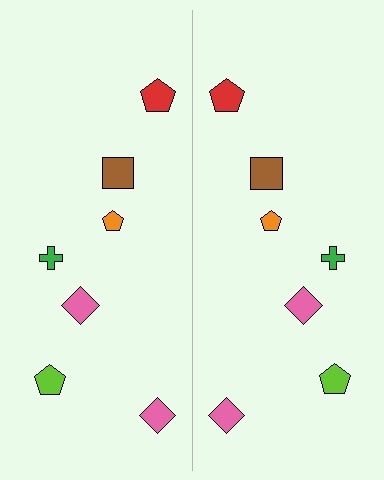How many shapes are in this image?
There are 14 shapes in this image.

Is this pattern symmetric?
Yes, this pattern has bilateral (reflection) symmetry.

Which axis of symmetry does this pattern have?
The pattern has a vertical axis of symmetry running through the center of the image.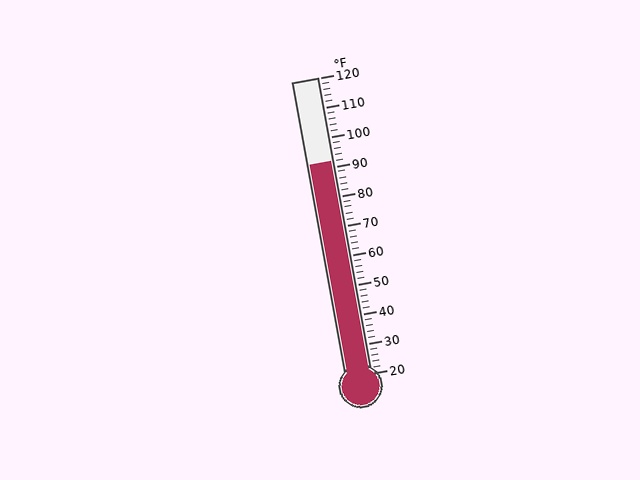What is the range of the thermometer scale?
The thermometer scale ranges from 20°F to 120°F.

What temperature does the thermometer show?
The thermometer shows approximately 92°F.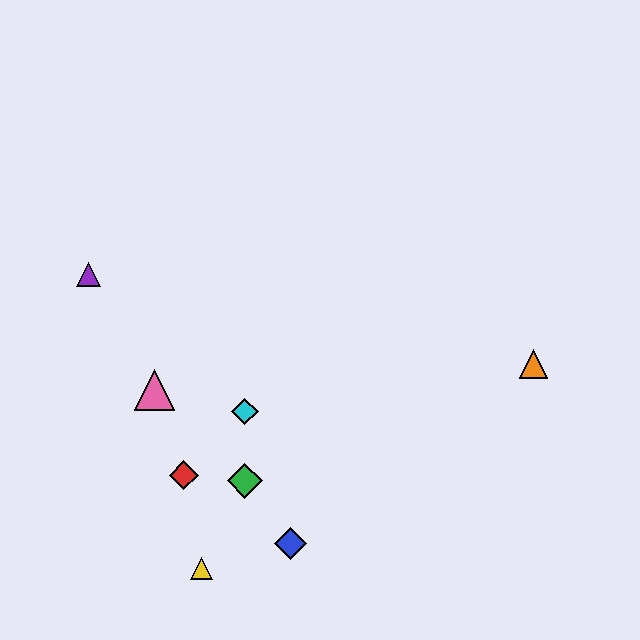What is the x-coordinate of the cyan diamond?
The cyan diamond is at x≈245.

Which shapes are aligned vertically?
The green diamond, the cyan diamond are aligned vertically.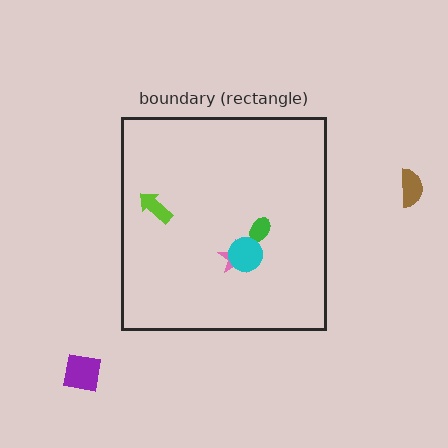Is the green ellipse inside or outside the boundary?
Inside.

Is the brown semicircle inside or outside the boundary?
Outside.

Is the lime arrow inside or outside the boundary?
Inside.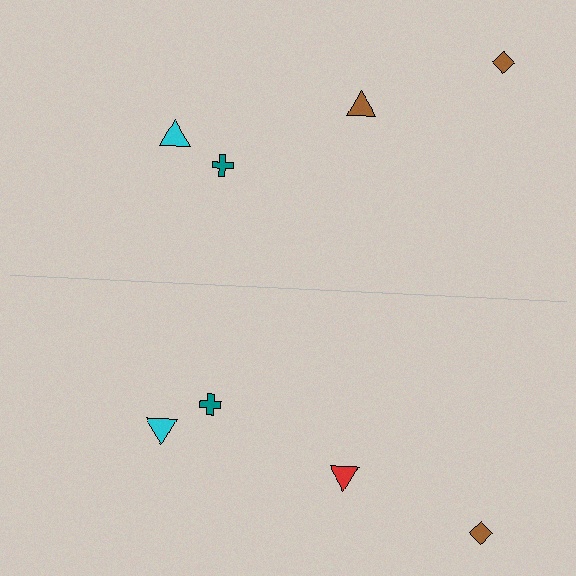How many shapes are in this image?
There are 8 shapes in this image.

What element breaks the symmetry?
The red triangle on the bottom side breaks the symmetry — its mirror counterpart is brown.